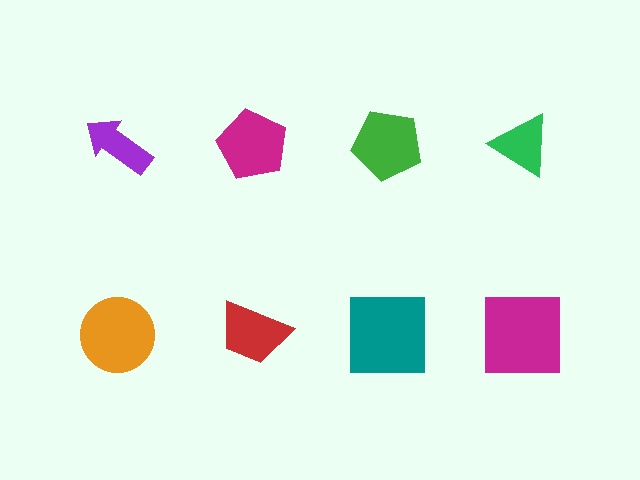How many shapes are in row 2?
4 shapes.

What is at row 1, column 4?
A green triangle.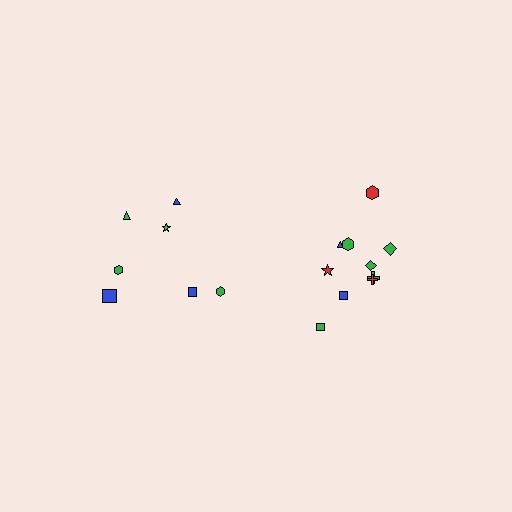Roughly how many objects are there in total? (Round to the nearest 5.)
Roughly 15 objects in total.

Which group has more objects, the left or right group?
The right group.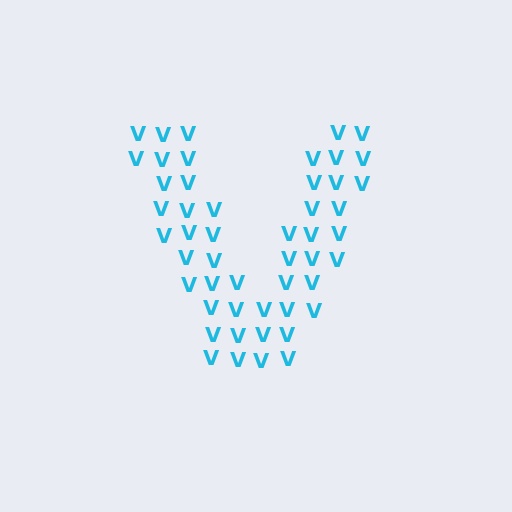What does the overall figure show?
The overall figure shows the letter V.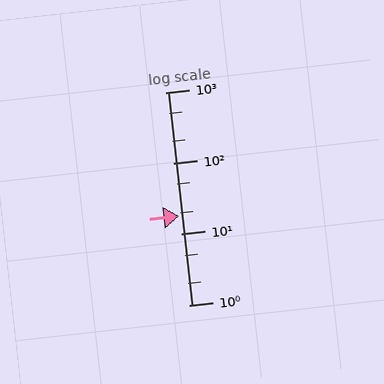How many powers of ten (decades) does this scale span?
The scale spans 3 decades, from 1 to 1000.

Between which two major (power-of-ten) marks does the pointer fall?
The pointer is between 10 and 100.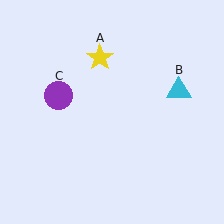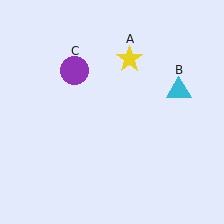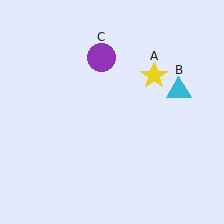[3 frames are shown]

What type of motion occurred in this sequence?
The yellow star (object A), purple circle (object C) rotated clockwise around the center of the scene.